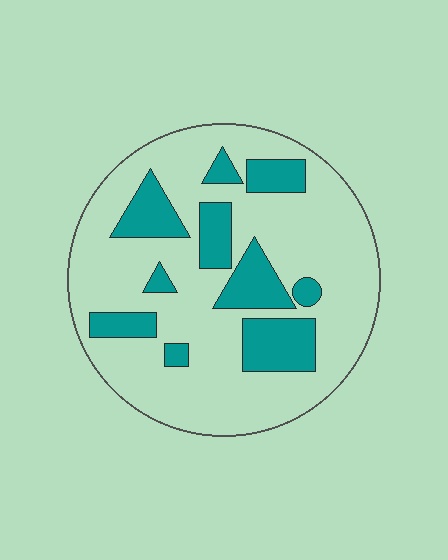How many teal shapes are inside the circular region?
10.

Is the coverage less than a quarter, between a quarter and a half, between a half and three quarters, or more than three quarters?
Less than a quarter.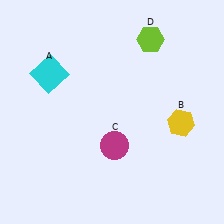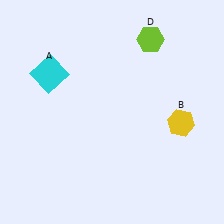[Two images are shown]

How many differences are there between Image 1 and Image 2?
There is 1 difference between the two images.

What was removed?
The magenta circle (C) was removed in Image 2.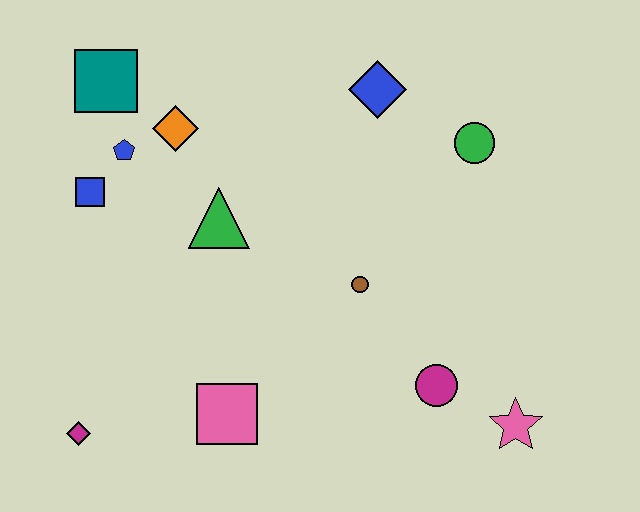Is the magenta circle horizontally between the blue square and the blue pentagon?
No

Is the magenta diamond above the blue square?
No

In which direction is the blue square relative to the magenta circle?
The blue square is to the left of the magenta circle.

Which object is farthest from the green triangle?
The pink star is farthest from the green triangle.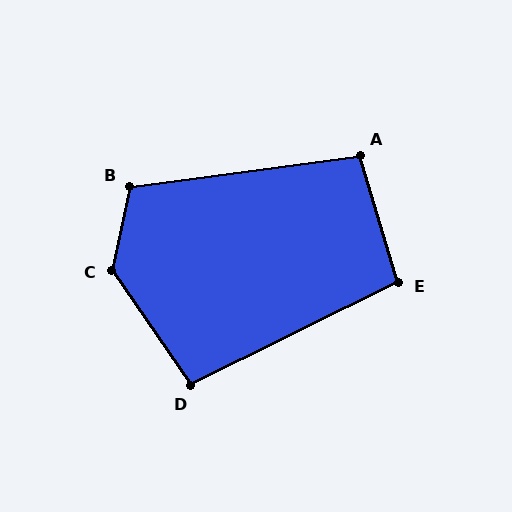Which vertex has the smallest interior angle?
D, at approximately 98 degrees.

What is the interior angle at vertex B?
Approximately 109 degrees (obtuse).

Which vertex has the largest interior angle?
C, at approximately 134 degrees.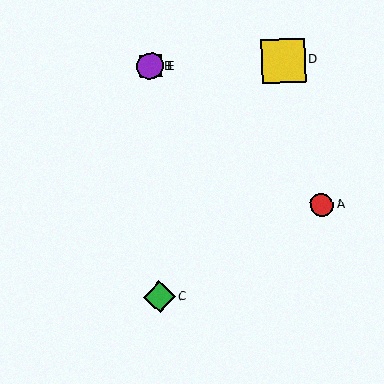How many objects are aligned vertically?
3 objects (B, C, E) are aligned vertically.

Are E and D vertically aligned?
No, E is at x≈150 and D is at x≈283.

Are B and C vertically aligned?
Yes, both are at x≈150.